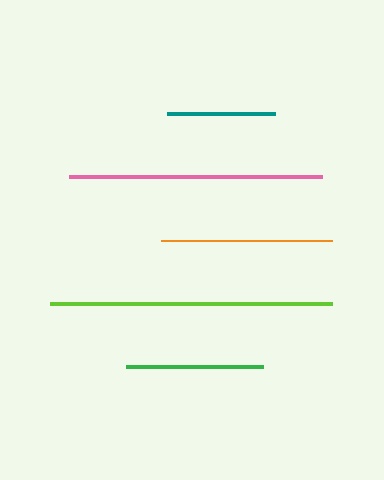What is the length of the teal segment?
The teal segment is approximately 109 pixels long.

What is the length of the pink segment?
The pink segment is approximately 253 pixels long.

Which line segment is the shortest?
The teal line is the shortest at approximately 109 pixels.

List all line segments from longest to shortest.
From longest to shortest: lime, pink, orange, green, teal.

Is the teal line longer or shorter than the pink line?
The pink line is longer than the teal line.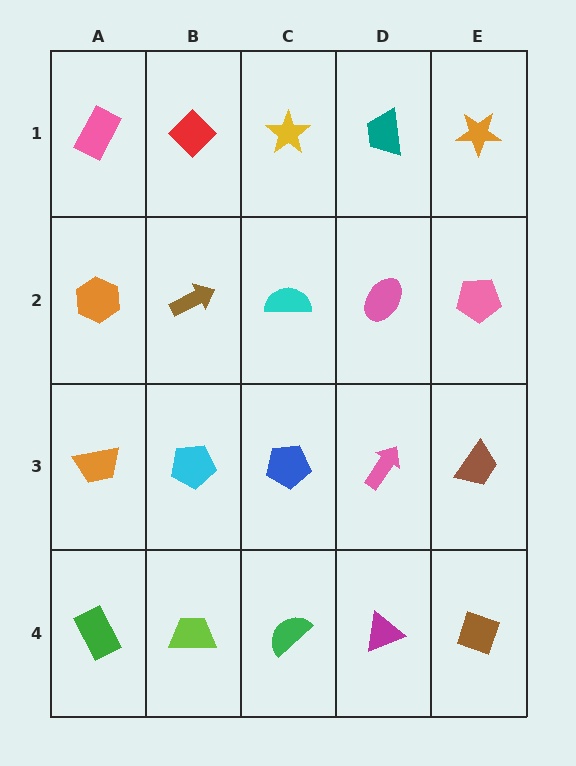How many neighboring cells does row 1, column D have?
3.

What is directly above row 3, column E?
A pink pentagon.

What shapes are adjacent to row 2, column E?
An orange star (row 1, column E), a brown trapezoid (row 3, column E), a pink ellipse (row 2, column D).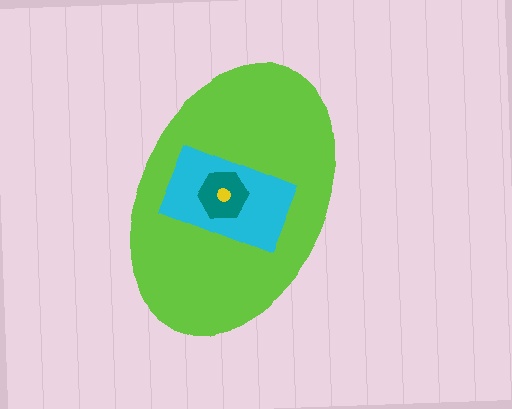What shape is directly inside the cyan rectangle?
The teal hexagon.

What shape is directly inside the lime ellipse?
The cyan rectangle.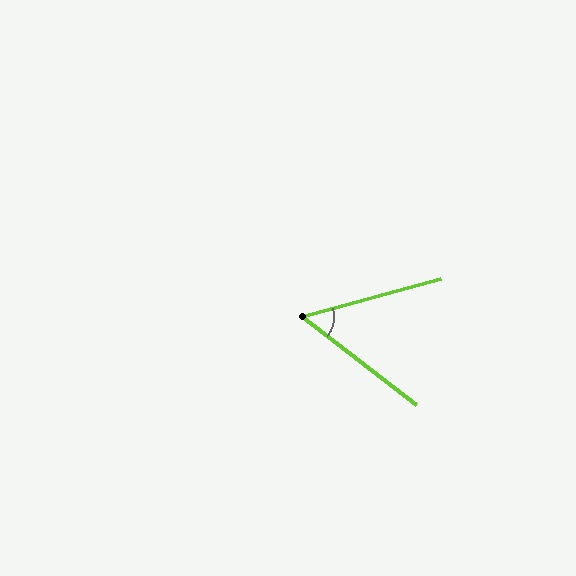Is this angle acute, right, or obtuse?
It is acute.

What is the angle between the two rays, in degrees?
Approximately 53 degrees.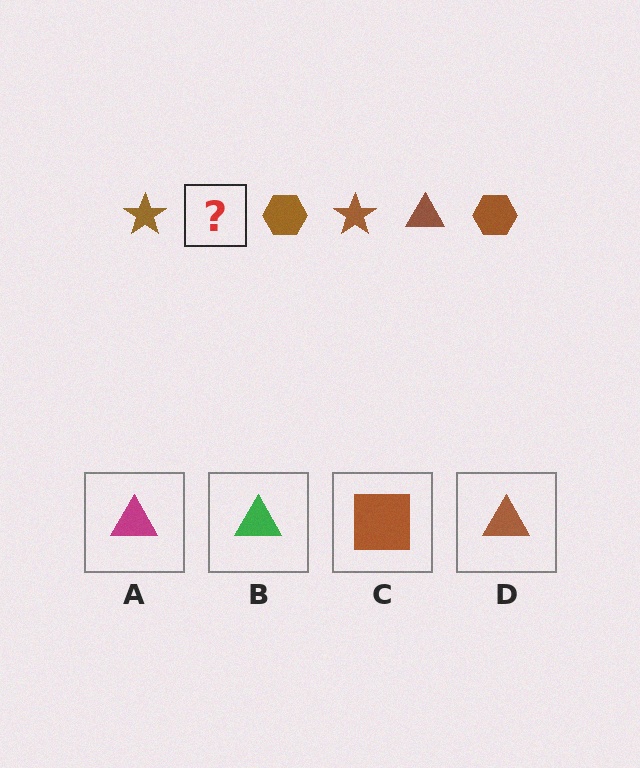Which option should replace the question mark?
Option D.